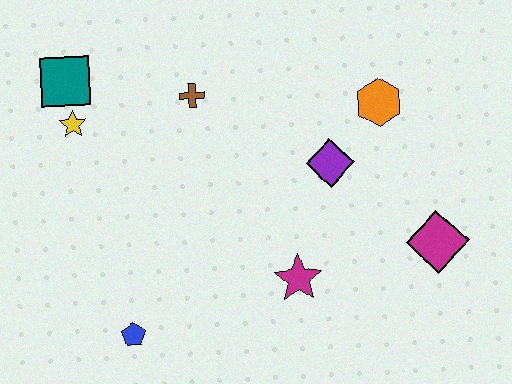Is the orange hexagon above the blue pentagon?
Yes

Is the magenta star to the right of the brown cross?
Yes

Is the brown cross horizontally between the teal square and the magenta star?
Yes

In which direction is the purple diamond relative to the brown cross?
The purple diamond is to the right of the brown cross.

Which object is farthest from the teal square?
The magenta diamond is farthest from the teal square.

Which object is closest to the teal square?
The yellow star is closest to the teal square.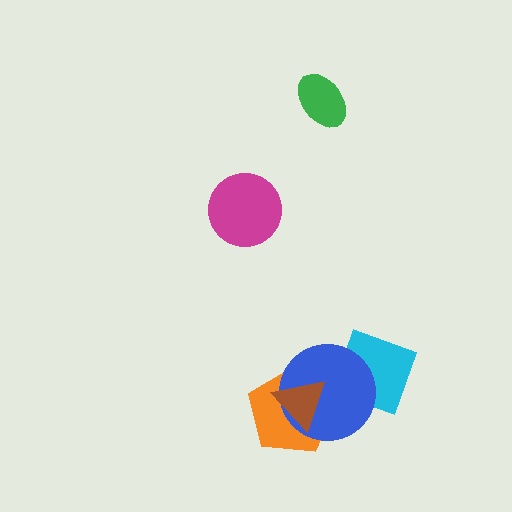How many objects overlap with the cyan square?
1 object overlaps with the cyan square.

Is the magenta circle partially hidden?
No, no other shape covers it.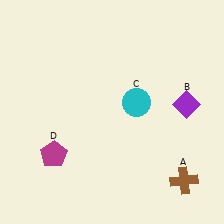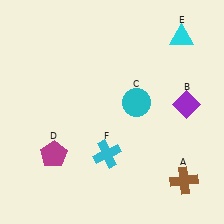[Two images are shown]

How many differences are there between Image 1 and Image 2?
There are 2 differences between the two images.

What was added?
A cyan triangle (E), a cyan cross (F) were added in Image 2.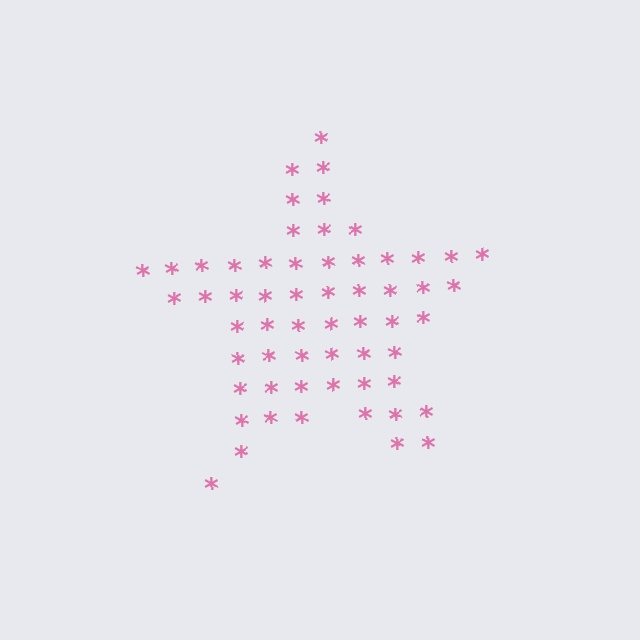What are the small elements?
The small elements are asterisks.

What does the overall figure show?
The overall figure shows a star.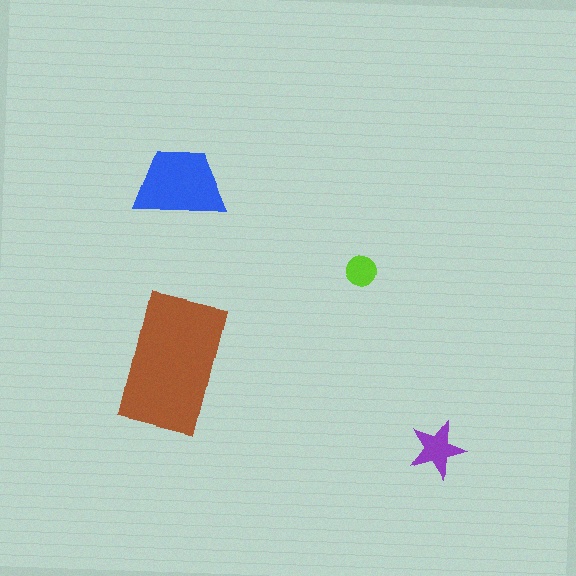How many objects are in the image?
There are 4 objects in the image.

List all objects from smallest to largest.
The lime circle, the purple star, the blue trapezoid, the brown rectangle.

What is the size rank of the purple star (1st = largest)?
3rd.